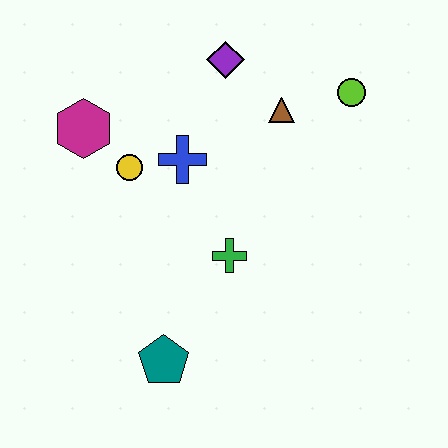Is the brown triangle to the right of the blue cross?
Yes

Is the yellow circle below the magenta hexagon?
Yes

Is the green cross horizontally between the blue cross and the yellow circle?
No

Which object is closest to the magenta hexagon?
The yellow circle is closest to the magenta hexagon.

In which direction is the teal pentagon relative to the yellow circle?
The teal pentagon is below the yellow circle.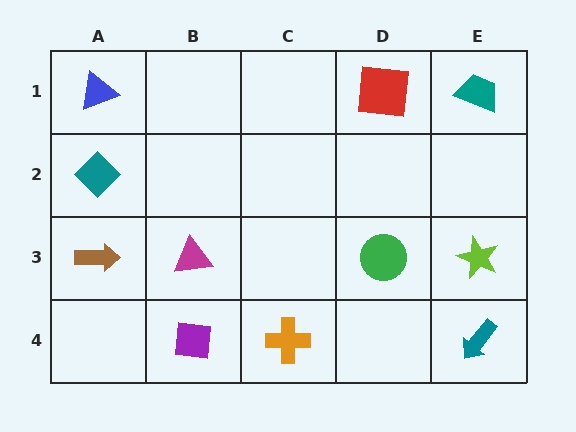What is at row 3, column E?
A lime star.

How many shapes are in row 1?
3 shapes.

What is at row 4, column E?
A teal arrow.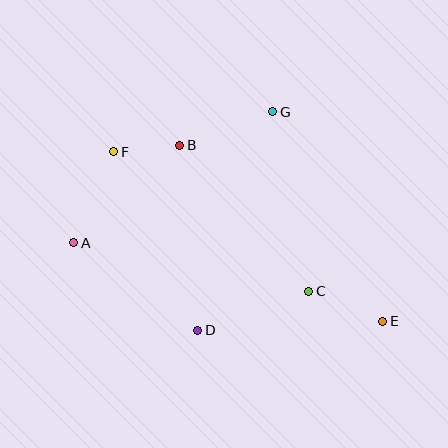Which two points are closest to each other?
Points B and F are closest to each other.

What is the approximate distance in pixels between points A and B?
The distance between A and B is approximately 144 pixels.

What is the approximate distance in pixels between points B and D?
The distance between B and D is approximately 186 pixels.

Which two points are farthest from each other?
Points A and E are farthest from each other.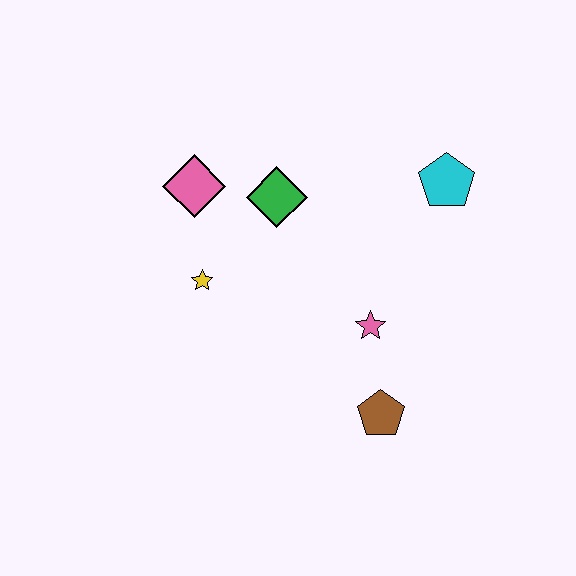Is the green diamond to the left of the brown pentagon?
Yes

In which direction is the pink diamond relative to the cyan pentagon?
The pink diamond is to the left of the cyan pentagon.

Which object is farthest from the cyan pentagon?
The yellow star is farthest from the cyan pentagon.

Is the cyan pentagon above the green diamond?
Yes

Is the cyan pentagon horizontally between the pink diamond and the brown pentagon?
No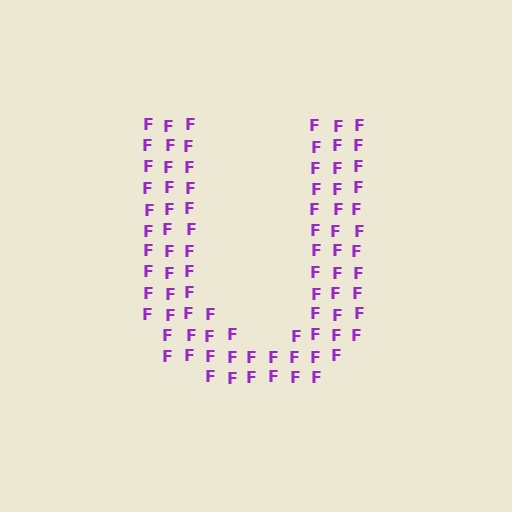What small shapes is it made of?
It is made of small letter F's.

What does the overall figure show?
The overall figure shows the letter U.